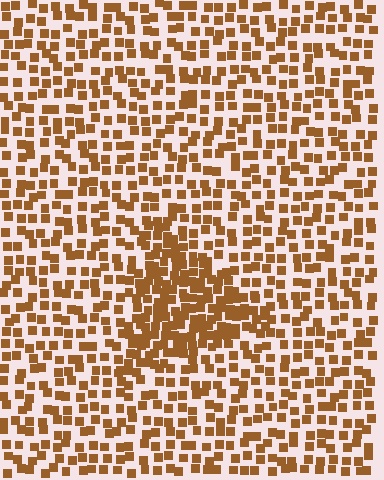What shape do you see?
I see a triangle.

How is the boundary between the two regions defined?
The boundary is defined by a change in element density (approximately 2.0x ratio). All elements are the same color, size, and shape.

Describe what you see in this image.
The image contains small brown elements arranged at two different densities. A triangle-shaped region is visible where the elements are more densely packed than the surrounding area.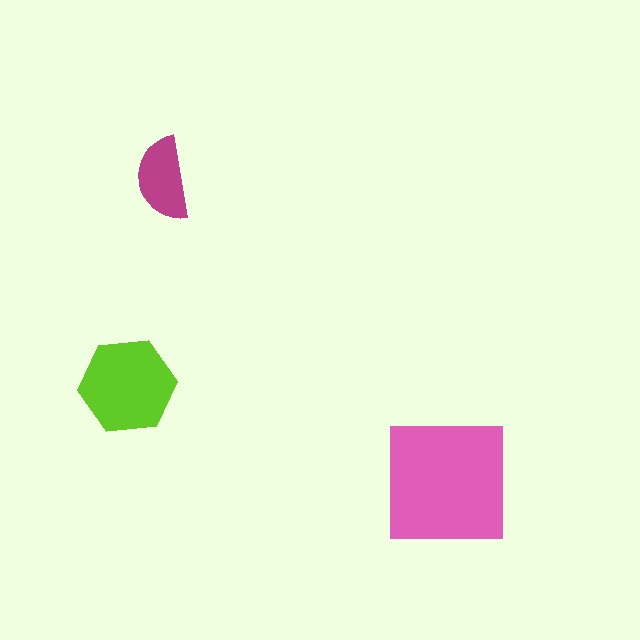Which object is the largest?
The pink square.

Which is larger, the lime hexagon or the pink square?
The pink square.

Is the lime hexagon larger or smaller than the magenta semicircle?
Larger.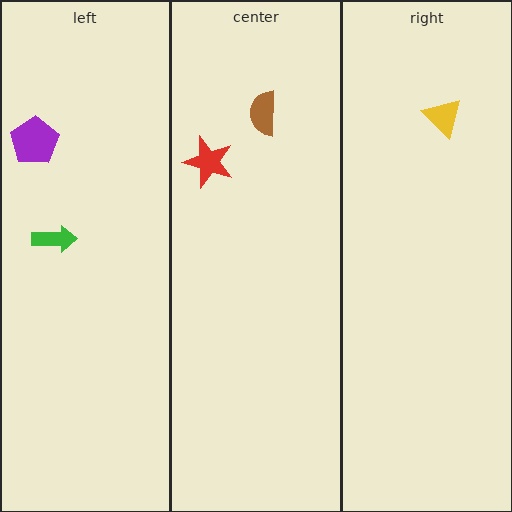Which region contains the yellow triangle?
The right region.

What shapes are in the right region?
The yellow triangle.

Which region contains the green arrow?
The left region.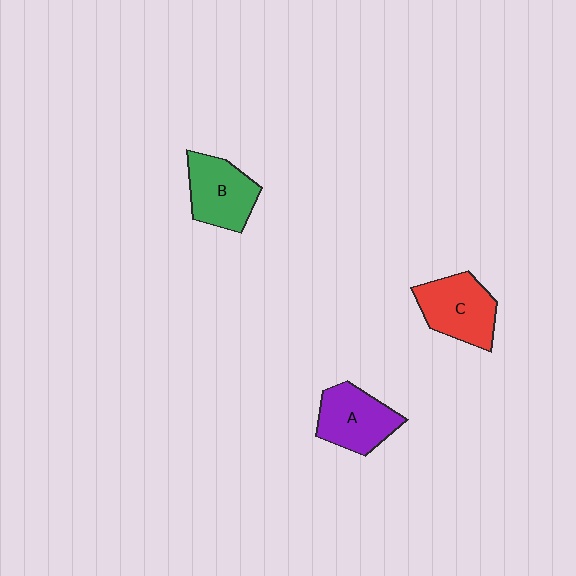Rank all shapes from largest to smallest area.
From largest to smallest: C (red), A (purple), B (green).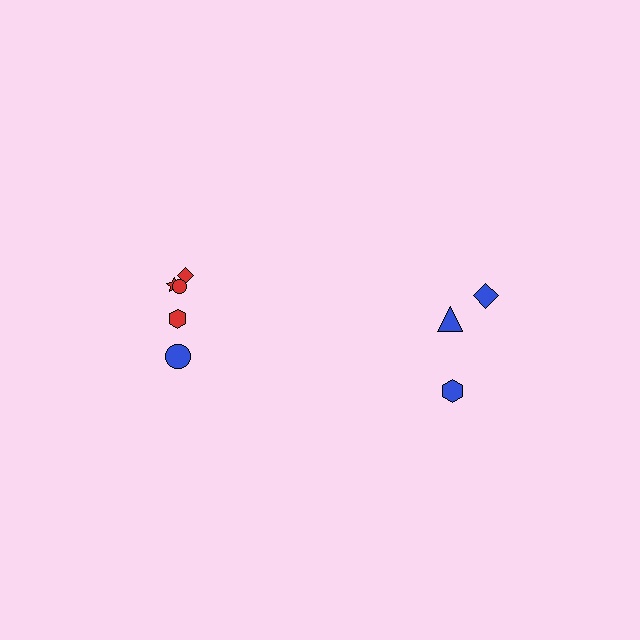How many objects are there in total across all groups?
There are 8 objects.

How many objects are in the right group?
There are 3 objects.